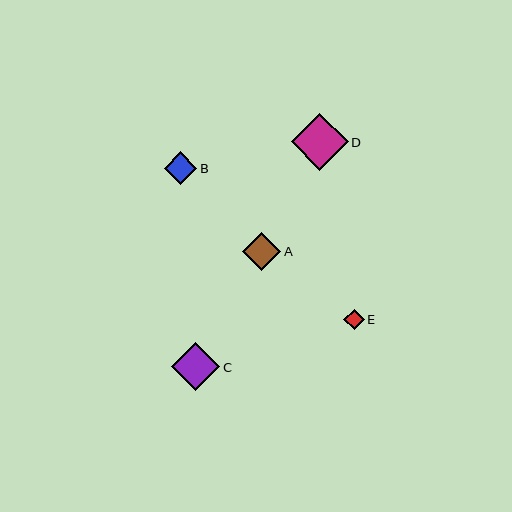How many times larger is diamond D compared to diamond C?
Diamond D is approximately 1.2 times the size of diamond C.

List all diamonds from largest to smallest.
From largest to smallest: D, C, A, B, E.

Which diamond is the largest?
Diamond D is the largest with a size of approximately 57 pixels.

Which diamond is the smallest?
Diamond E is the smallest with a size of approximately 21 pixels.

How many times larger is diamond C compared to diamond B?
Diamond C is approximately 1.5 times the size of diamond B.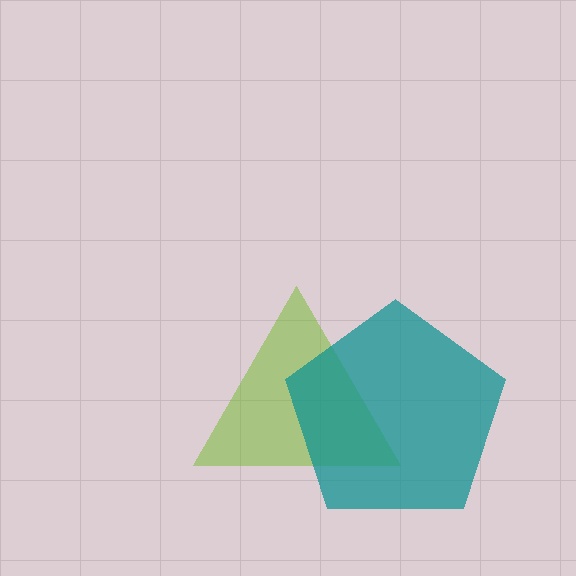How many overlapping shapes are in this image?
There are 2 overlapping shapes in the image.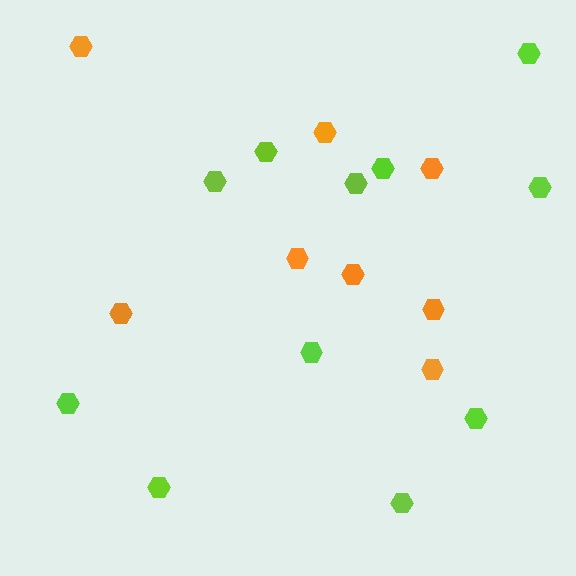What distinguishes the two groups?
There are 2 groups: one group of orange hexagons (8) and one group of lime hexagons (11).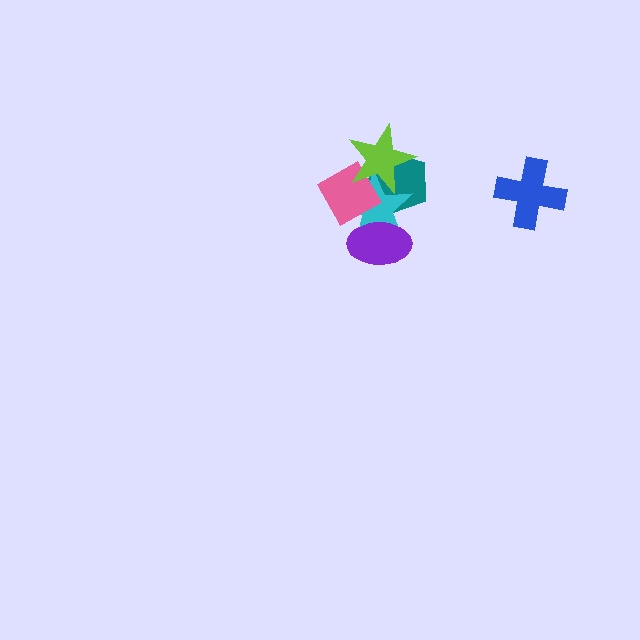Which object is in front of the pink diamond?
The lime star is in front of the pink diamond.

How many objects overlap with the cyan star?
4 objects overlap with the cyan star.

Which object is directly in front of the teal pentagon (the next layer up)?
The cyan star is directly in front of the teal pentagon.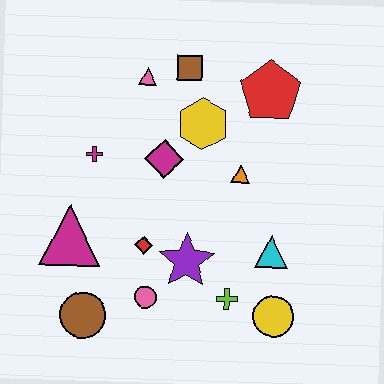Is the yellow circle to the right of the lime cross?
Yes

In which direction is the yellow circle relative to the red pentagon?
The yellow circle is below the red pentagon.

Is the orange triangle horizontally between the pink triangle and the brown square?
No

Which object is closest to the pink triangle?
The brown square is closest to the pink triangle.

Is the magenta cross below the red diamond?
No